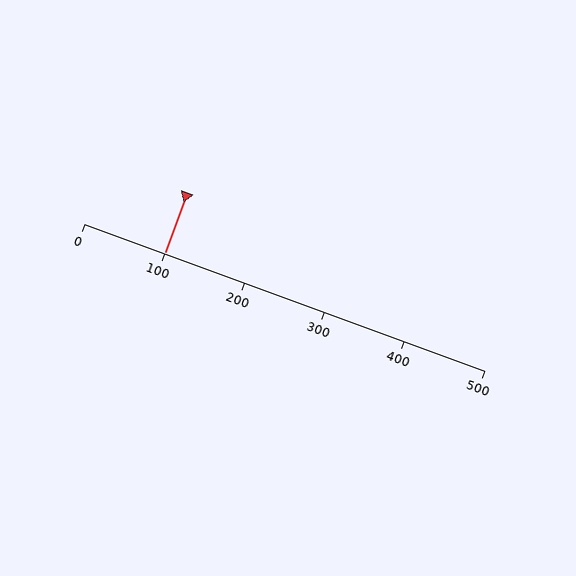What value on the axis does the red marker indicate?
The marker indicates approximately 100.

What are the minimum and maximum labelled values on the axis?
The axis runs from 0 to 500.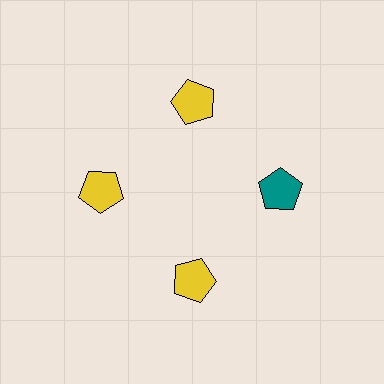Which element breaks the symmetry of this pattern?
The teal pentagon at roughly the 3 o'clock position breaks the symmetry. All other shapes are yellow pentagons.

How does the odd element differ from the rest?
It has a different color: teal instead of yellow.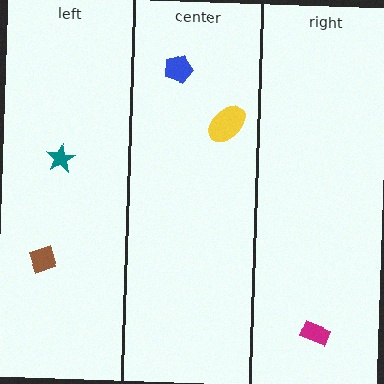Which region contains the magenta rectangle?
The right region.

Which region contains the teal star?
The left region.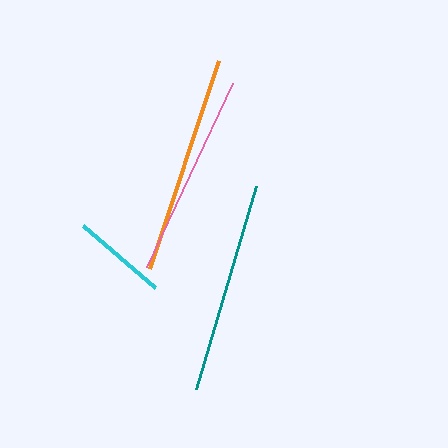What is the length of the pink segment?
The pink segment is approximately 204 pixels long.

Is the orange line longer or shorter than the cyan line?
The orange line is longer than the cyan line.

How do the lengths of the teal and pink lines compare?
The teal and pink lines are approximately the same length.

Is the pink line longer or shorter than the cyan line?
The pink line is longer than the cyan line.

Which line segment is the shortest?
The cyan line is the shortest at approximately 95 pixels.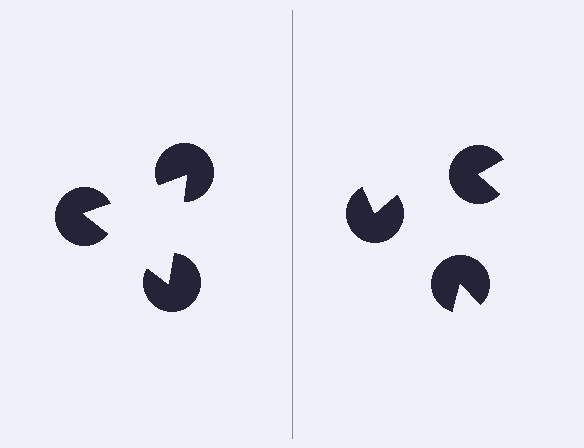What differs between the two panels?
The pac-man discs are positioned identically on both sides; only the wedge orientations differ. On the left they align to a triangle; on the right they are misaligned.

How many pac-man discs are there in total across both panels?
6 — 3 on each side.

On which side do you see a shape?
An illusory triangle appears on the left side. On the right side the wedge cuts are rotated, so no coherent shape forms.